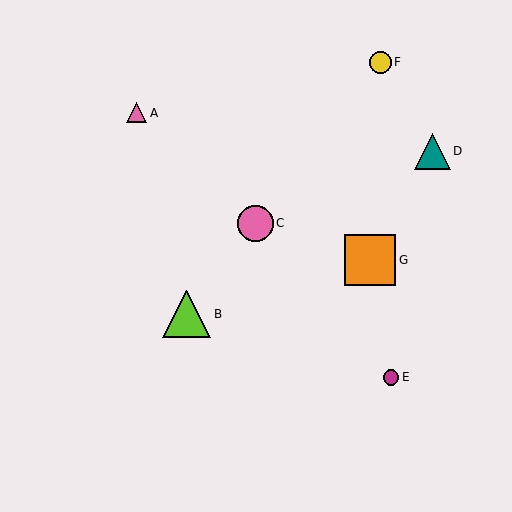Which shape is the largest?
The orange square (labeled G) is the largest.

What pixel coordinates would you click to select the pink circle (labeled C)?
Click at (255, 223) to select the pink circle C.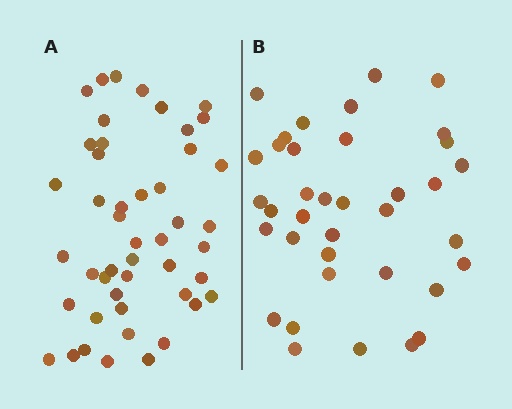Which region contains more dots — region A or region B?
Region A (the left region) has more dots.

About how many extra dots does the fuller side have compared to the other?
Region A has roughly 10 or so more dots than region B.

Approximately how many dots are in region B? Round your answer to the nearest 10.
About 40 dots. (The exact count is 37, which rounds to 40.)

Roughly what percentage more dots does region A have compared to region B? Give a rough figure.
About 25% more.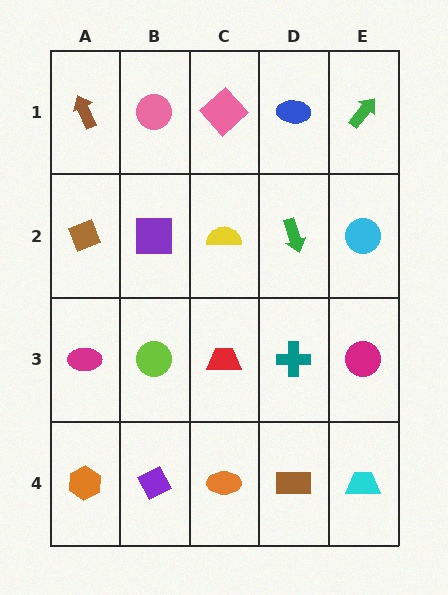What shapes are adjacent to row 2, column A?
A brown arrow (row 1, column A), a magenta ellipse (row 3, column A), a purple square (row 2, column B).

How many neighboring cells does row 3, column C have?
4.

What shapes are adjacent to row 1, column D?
A green arrow (row 2, column D), a pink diamond (row 1, column C), a green arrow (row 1, column E).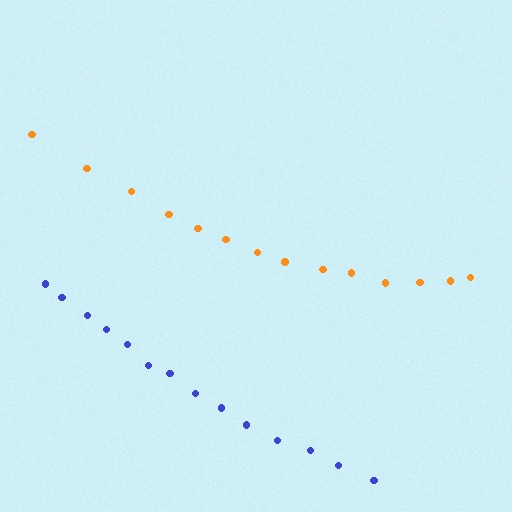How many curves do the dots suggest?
There are 2 distinct paths.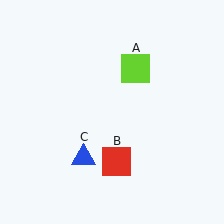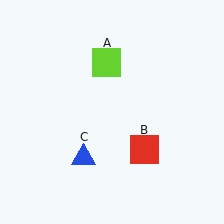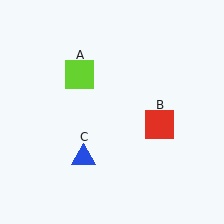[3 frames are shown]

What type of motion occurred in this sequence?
The lime square (object A), red square (object B) rotated counterclockwise around the center of the scene.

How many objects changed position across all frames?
2 objects changed position: lime square (object A), red square (object B).